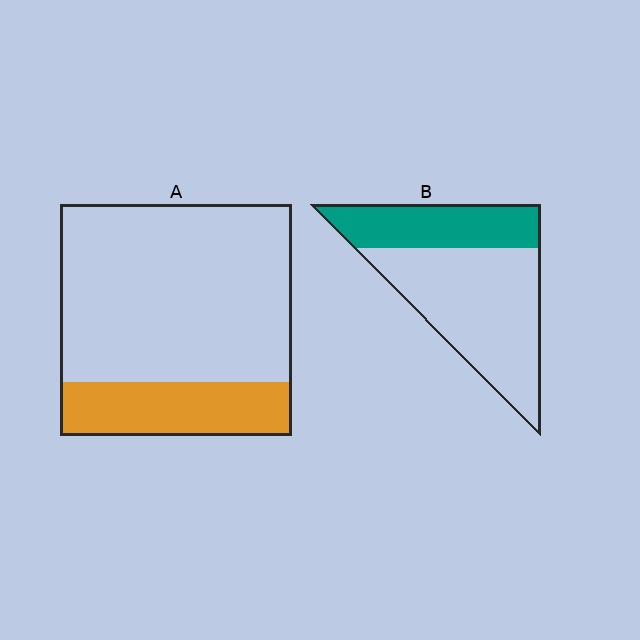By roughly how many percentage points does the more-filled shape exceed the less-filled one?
By roughly 10 percentage points (B over A).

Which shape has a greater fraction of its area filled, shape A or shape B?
Shape B.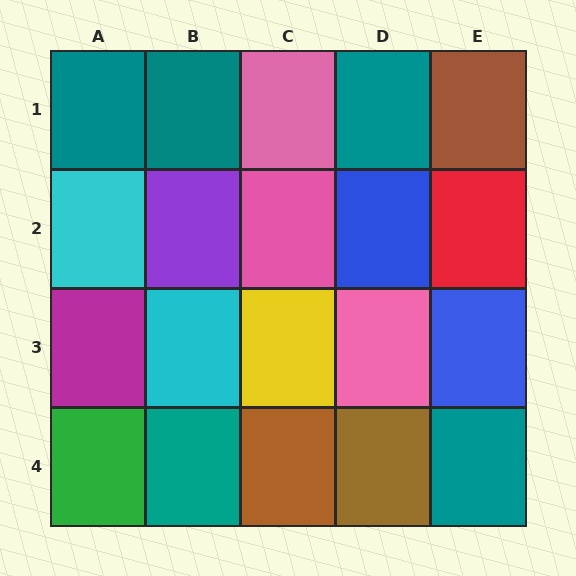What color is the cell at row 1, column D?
Teal.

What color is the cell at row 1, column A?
Teal.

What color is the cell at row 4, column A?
Green.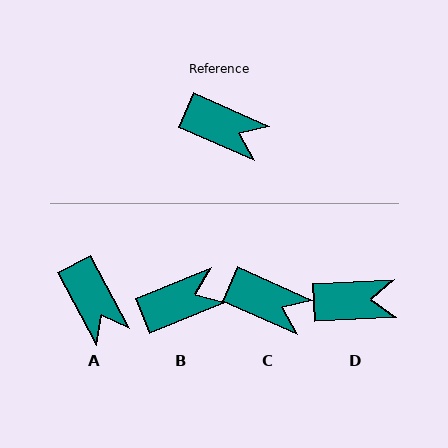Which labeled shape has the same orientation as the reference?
C.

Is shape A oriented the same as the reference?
No, it is off by about 39 degrees.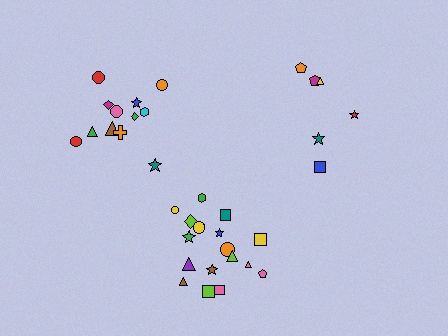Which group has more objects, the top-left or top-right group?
The top-left group.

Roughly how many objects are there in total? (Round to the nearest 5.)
Roughly 35 objects in total.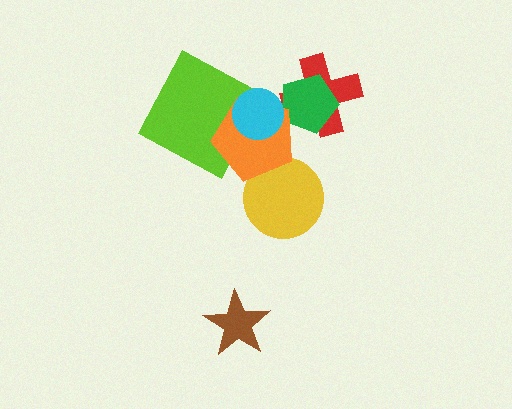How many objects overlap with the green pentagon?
2 objects overlap with the green pentagon.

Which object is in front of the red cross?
The green pentagon is in front of the red cross.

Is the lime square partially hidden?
Yes, it is partially covered by another shape.